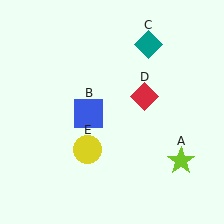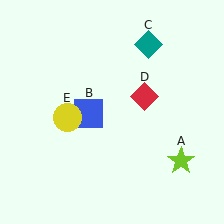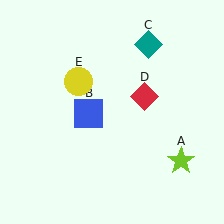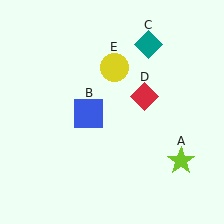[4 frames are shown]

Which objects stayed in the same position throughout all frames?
Lime star (object A) and blue square (object B) and teal diamond (object C) and red diamond (object D) remained stationary.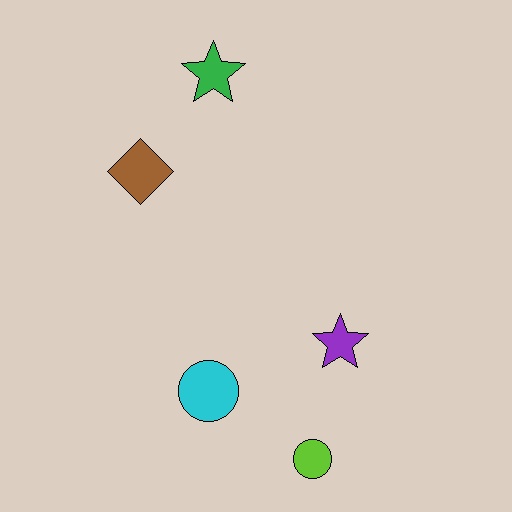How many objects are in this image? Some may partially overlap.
There are 5 objects.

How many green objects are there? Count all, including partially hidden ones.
There is 1 green object.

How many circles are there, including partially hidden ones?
There are 2 circles.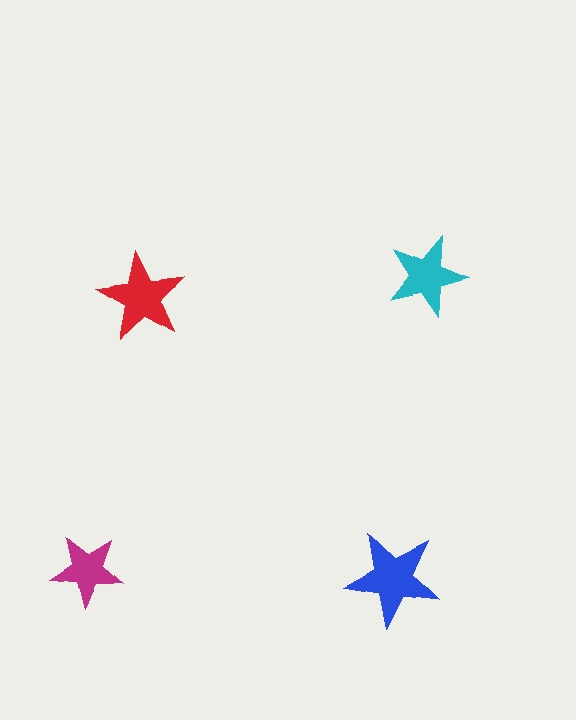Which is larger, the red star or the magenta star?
The red one.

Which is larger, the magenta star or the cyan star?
The cyan one.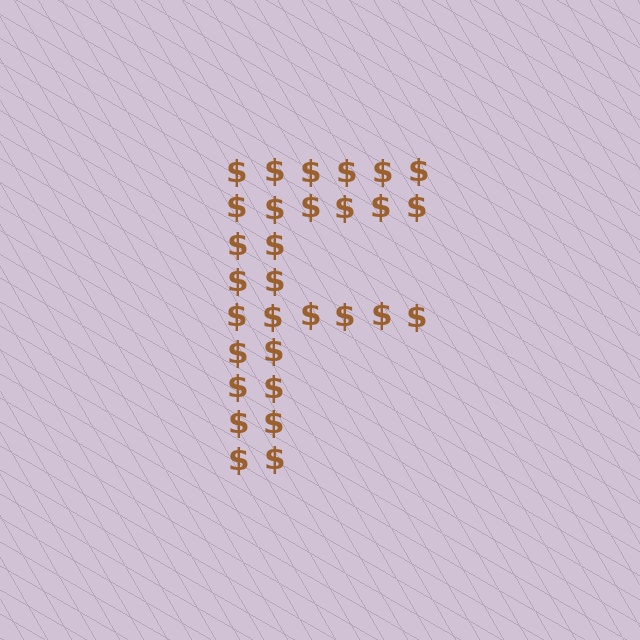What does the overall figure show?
The overall figure shows the letter F.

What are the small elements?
The small elements are dollar signs.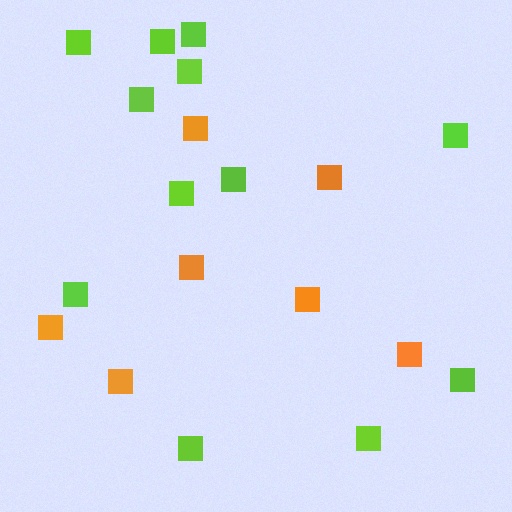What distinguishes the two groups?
There are 2 groups: one group of orange squares (7) and one group of lime squares (12).